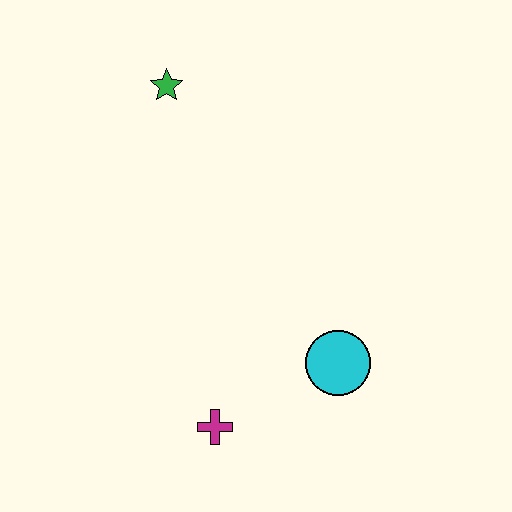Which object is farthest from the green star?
The magenta cross is farthest from the green star.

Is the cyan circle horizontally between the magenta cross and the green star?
No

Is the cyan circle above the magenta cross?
Yes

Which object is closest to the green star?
The cyan circle is closest to the green star.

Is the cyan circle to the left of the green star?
No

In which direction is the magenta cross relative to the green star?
The magenta cross is below the green star.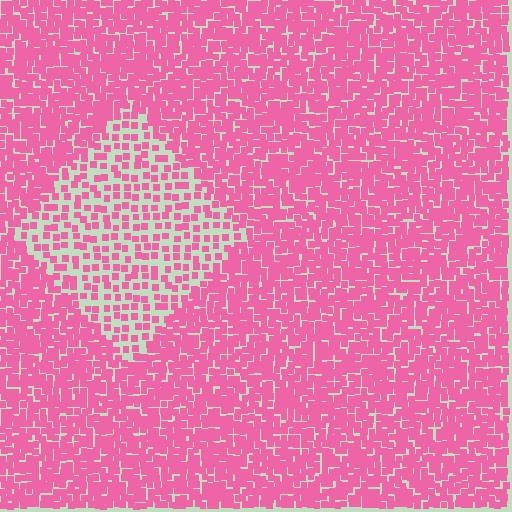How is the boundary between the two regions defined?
The boundary is defined by a change in element density (approximately 2.3x ratio). All elements are the same color, size, and shape.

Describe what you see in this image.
The image contains small pink elements arranged at two different densities. A diamond-shaped region is visible where the elements are less densely packed than the surrounding area.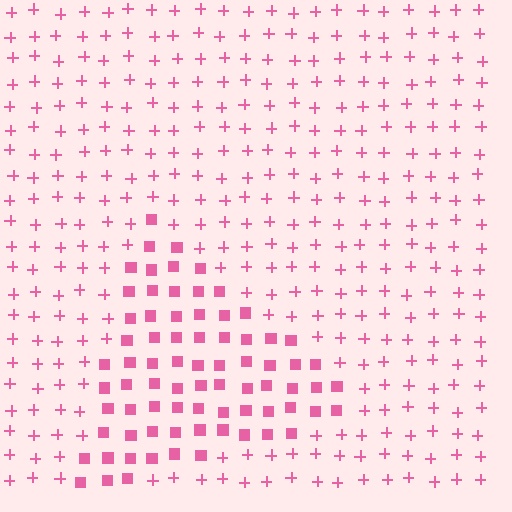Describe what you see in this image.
The image is filled with small pink elements arranged in a uniform grid. A triangle-shaped region contains squares, while the surrounding area contains plus signs. The boundary is defined purely by the change in element shape.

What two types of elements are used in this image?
The image uses squares inside the triangle region and plus signs outside it.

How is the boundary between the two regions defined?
The boundary is defined by a change in element shape: squares inside vs. plus signs outside. All elements share the same color and spacing.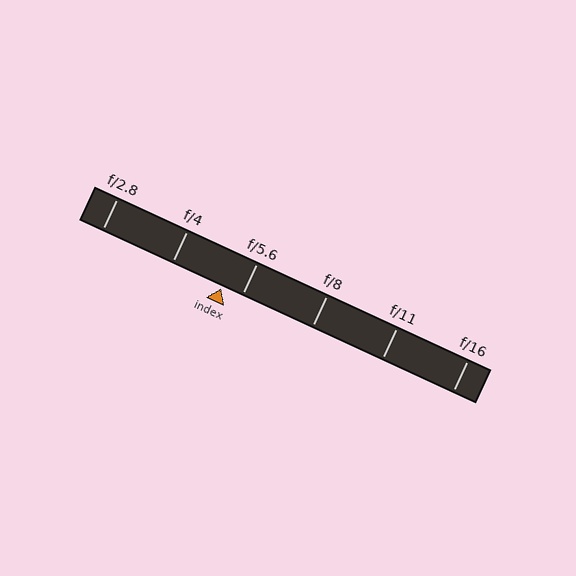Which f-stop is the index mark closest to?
The index mark is closest to f/5.6.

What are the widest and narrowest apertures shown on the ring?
The widest aperture shown is f/2.8 and the narrowest is f/16.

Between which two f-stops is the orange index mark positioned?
The index mark is between f/4 and f/5.6.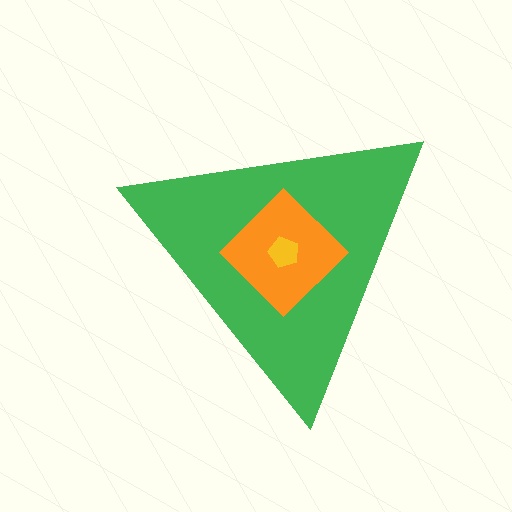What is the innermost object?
The yellow pentagon.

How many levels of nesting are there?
3.